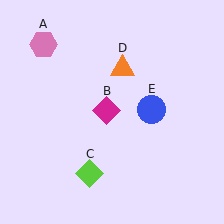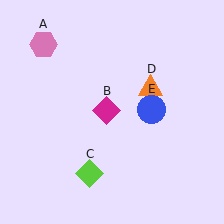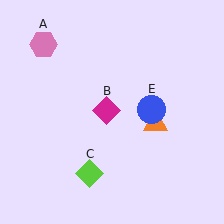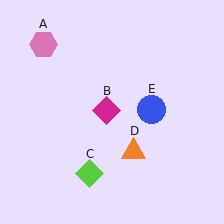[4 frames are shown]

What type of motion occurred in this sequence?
The orange triangle (object D) rotated clockwise around the center of the scene.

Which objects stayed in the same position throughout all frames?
Pink hexagon (object A) and magenta diamond (object B) and lime diamond (object C) and blue circle (object E) remained stationary.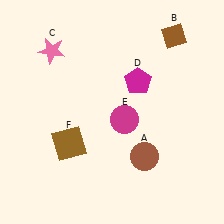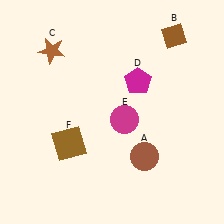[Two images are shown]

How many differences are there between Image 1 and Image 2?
There is 1 difference between the two images.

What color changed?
The star (C) changed from pink in Image 1 to brown in Image 2.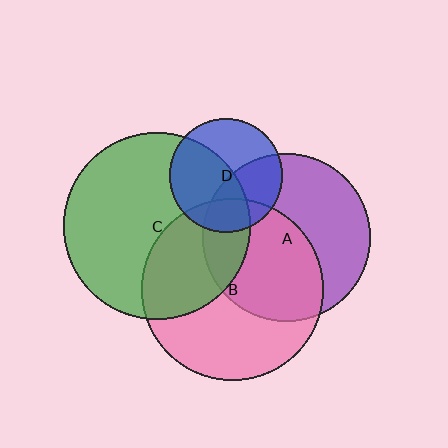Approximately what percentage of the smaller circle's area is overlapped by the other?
Approximately 50%.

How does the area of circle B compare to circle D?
Approximately 2.6 times.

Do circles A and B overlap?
Yes.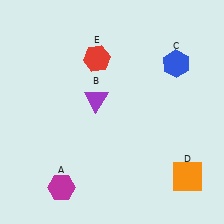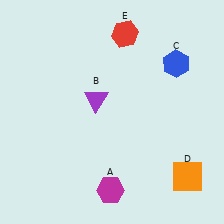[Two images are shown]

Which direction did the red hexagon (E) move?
The red hexagon (E) moved right.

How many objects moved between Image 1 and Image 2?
2 objects moved between the two images.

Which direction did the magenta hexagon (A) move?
The magenta hexagon (A) moved right.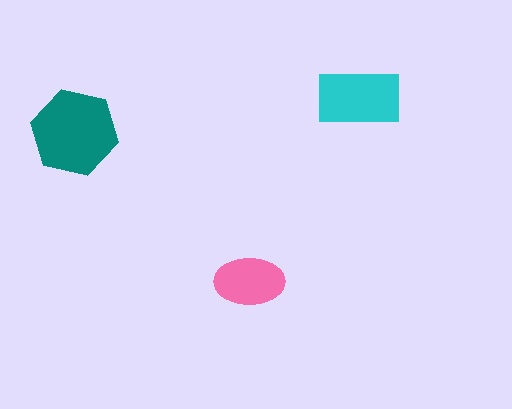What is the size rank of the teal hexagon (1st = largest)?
1st.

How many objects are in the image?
There are 3 objects in the image.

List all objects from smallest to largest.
The pink ellipse, the cyan rectangle, the teal hexagon.